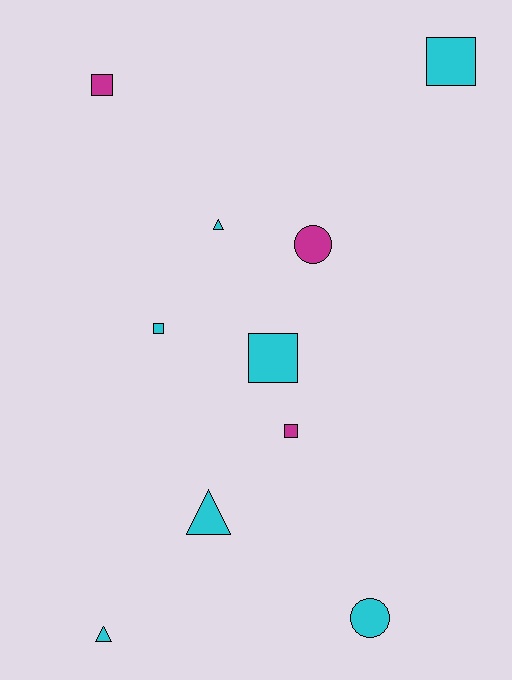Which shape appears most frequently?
Square, with 5 objects.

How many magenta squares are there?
There are 2 magenta squares.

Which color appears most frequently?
Cyan, with 7 objects.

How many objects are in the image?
There are 10 objects.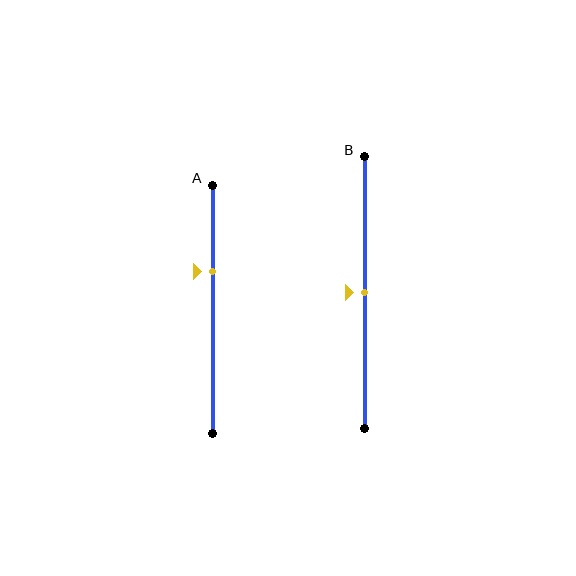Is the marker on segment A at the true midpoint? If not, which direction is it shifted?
No, the marker on segment A is shifted upward by about 15% of the segment length.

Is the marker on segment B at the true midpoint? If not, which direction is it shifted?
Yes, the marker on segment B is at the true midpoint.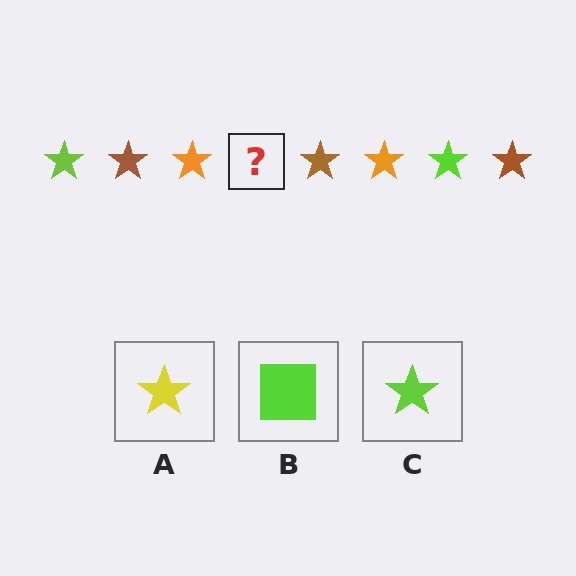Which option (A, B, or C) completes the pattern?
C.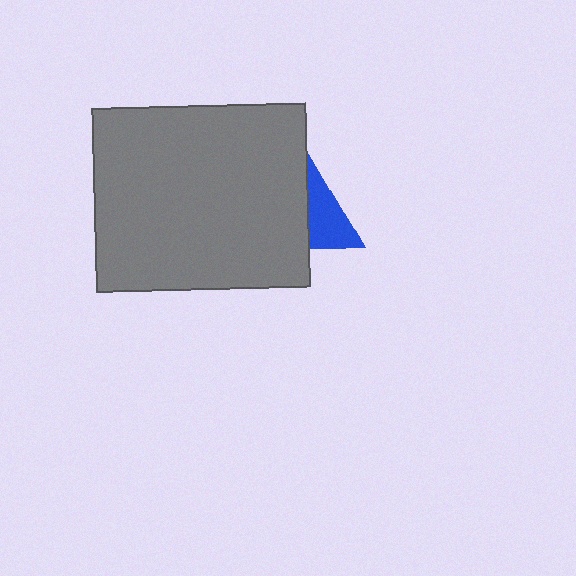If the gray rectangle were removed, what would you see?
You would see the complete blue triangle.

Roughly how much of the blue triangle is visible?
A small part of it is visible (roughly 40%).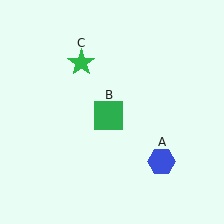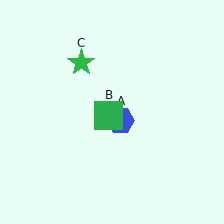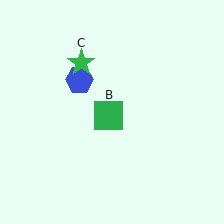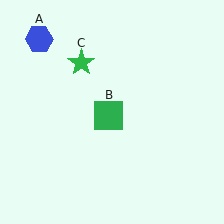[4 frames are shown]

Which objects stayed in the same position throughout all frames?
Green square (object B) and green star (object C) remained stationary.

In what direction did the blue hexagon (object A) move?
The blue hexagon (object A) moved up and to the left.